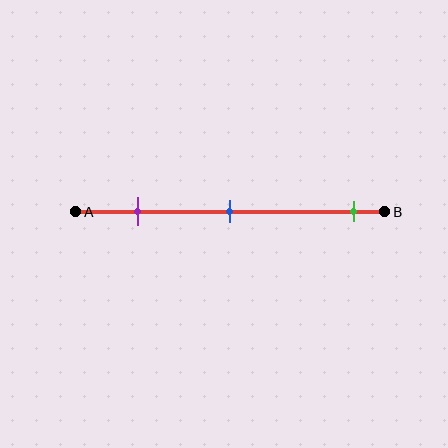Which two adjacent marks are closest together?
The purple and blue marks are the closest adjacent pair.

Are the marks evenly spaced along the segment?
No, the marks are not evenly spaced.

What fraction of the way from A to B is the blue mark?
The blue mark is approximately 50% (0.5) of the way from A to B.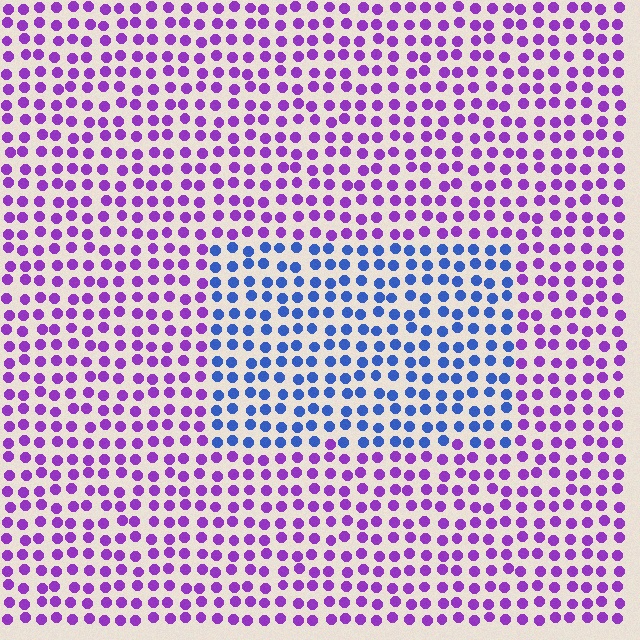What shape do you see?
I see a rectangle.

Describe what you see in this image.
The image is filled with small purple elements in a uniform arrangement. A rectangle-shaped region is visible where the elements are tinted to a slightly different hue, forming a subtle color boundary.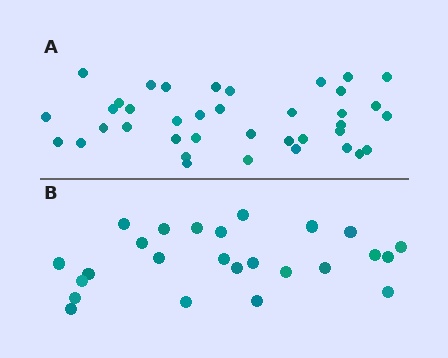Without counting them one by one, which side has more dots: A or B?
Region A (the top region) has more dots.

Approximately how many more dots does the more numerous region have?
Region A has approximately 15 more dots than region B.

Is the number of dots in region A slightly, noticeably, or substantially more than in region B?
Region A has substantially more. The ratio is roughly 1.5 to 1.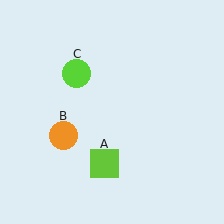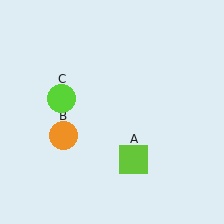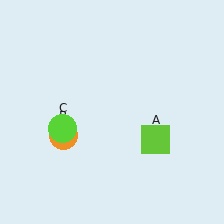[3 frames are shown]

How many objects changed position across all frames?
2 objects changed position: lime square (object A), lime circle (object C).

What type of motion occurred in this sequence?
The lime square (object A), lime circle (object C) rotated counterclockwise around the center of the scene.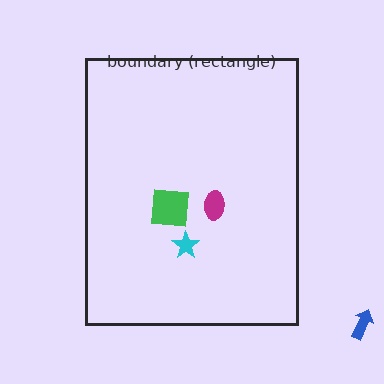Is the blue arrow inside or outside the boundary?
Outside.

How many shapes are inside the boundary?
3 inside, 1 outside.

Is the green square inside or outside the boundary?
Inside.